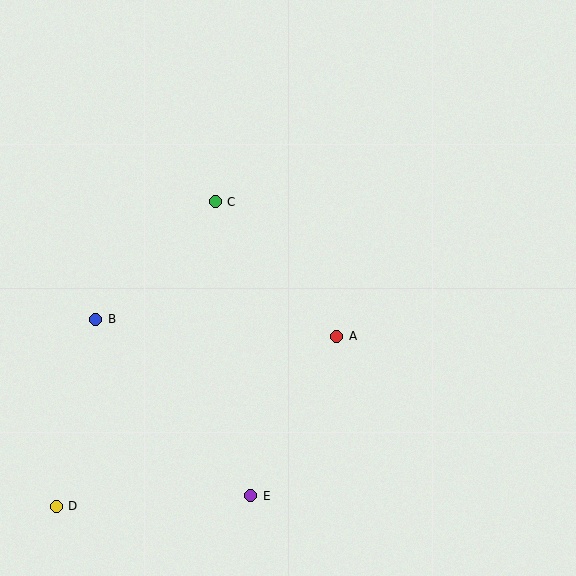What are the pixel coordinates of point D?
Point D is at (56, 506).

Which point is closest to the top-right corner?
Point A is closest to the top-right corner.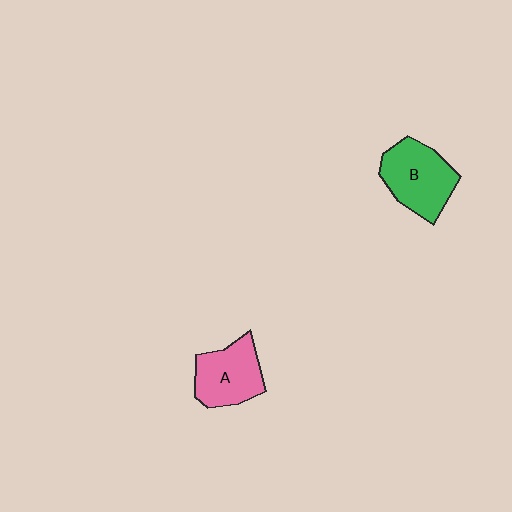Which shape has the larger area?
Shape B (green).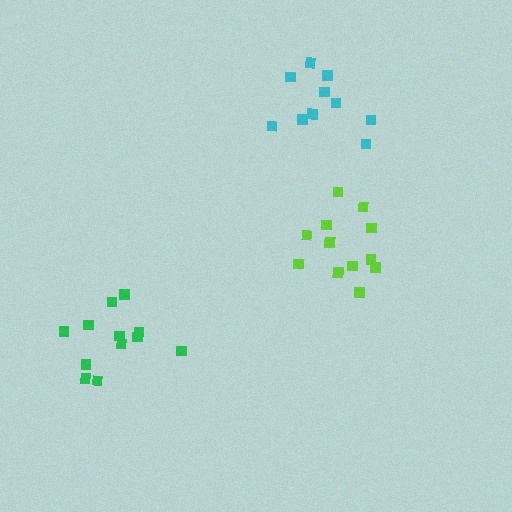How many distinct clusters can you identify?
There are 3 distinct clusters.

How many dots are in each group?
Group 1: 12 dots, Group 2: 12 dots, Group 3: 10 dots (34 total).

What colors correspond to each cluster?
The clusters are colored: green, lime, cyan.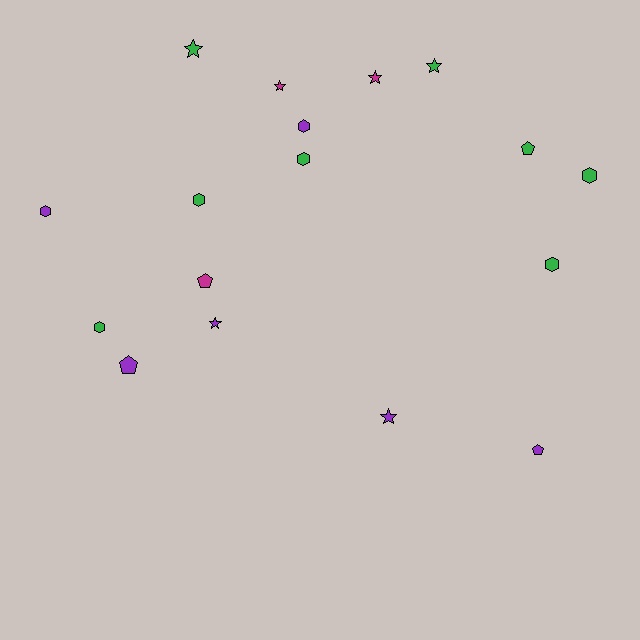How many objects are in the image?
There are 17 objects.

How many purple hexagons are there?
There are 2 purple hexagons.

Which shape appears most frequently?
Hexagon, with 7 objects.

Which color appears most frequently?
Green, with 8 objects.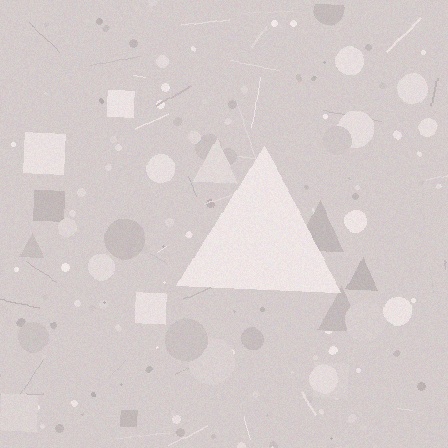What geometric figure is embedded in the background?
A triangle is embedded in the background.